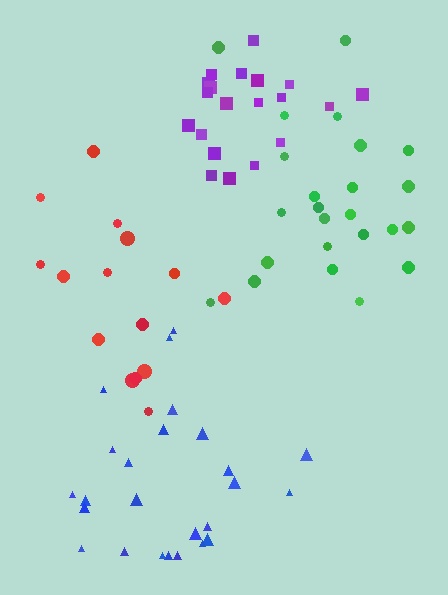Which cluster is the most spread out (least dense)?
Red.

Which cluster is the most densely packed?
Purple.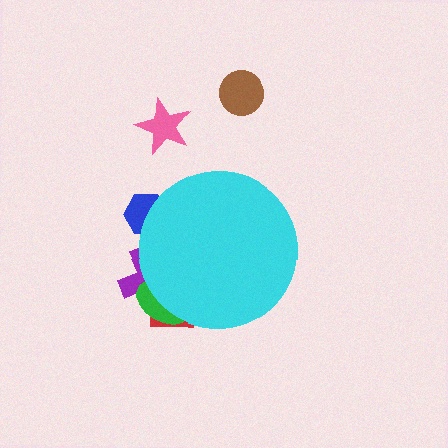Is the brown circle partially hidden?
No, the brown circle is fully visible.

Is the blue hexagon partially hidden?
Yes, the blue hexagon is partially hidden behind the cyan circle.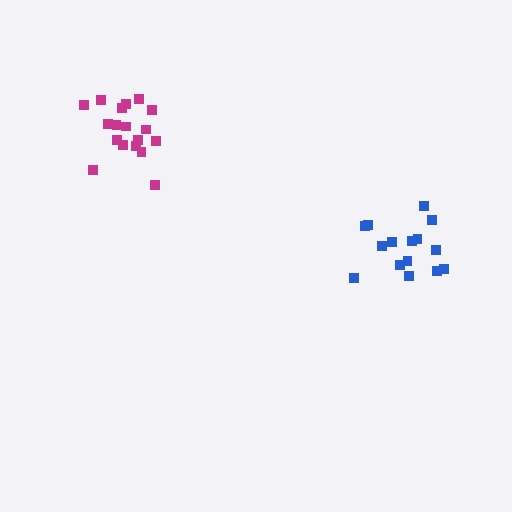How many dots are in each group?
Group 1: 15 dots, Group 2: 18 dots (33 total).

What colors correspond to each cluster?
The clusters are colored: blue, magenta.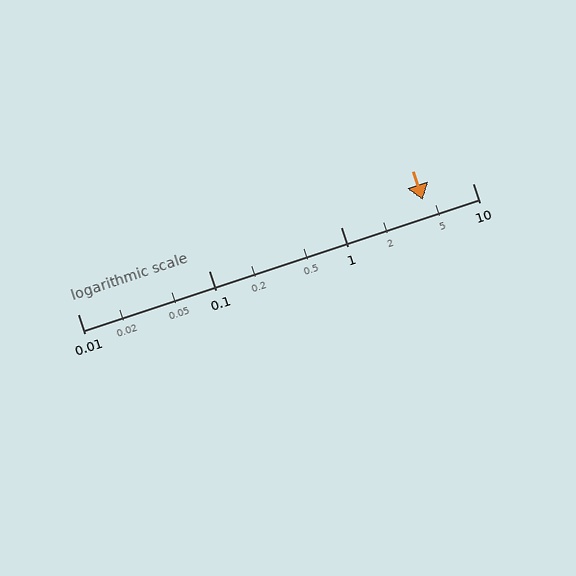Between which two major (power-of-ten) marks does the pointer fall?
The pointer is between 1 and 10.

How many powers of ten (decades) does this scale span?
The scale spans 3 decades, from 0.01 to 10.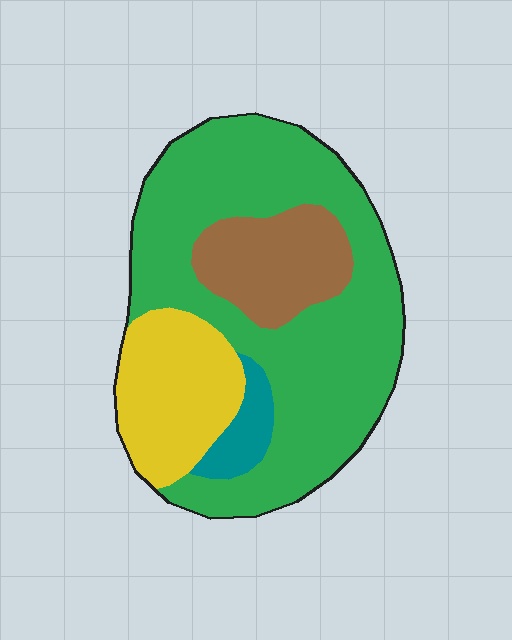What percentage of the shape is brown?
Brown takes up about one sixth (1/6) of the shape.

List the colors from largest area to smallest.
From largest to smallest: green, yellow, brown, teal.